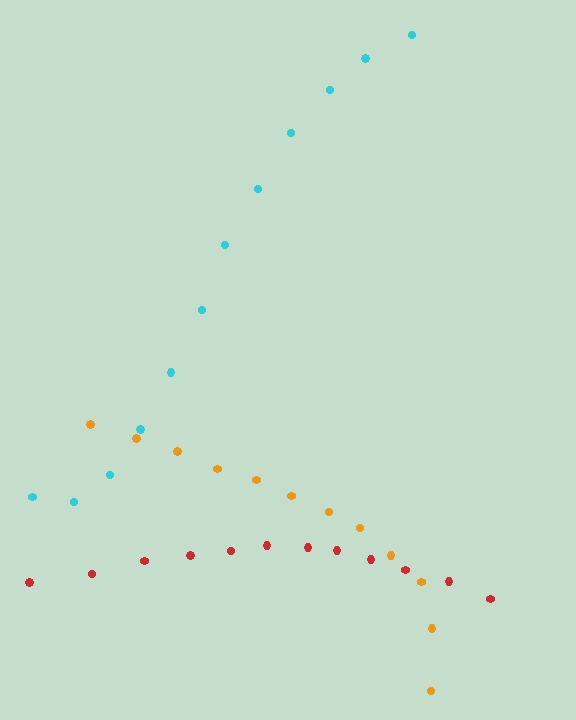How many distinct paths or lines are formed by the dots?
There are 3 distinct paths.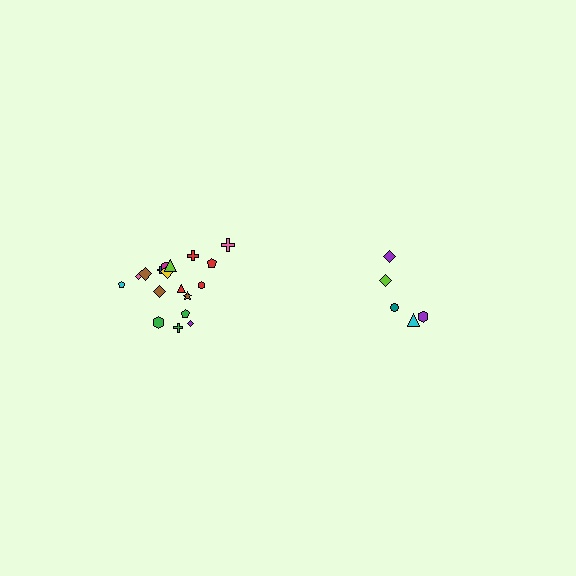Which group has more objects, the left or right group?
The left group.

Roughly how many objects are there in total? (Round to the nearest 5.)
Roughly 25 objects in total.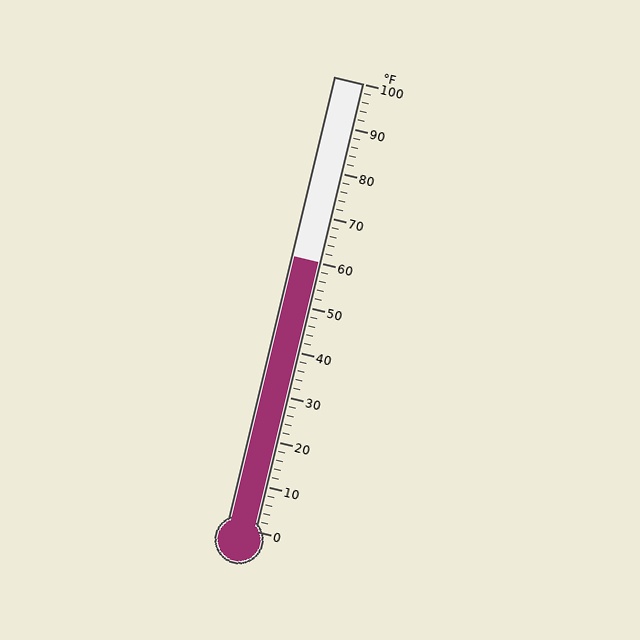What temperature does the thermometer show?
The thermometer shows approximately 60°F.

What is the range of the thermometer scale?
The thermometer scale ranges from 0°F to 100°F.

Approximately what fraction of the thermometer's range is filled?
The thermometer is filled to approximately 60% of its range.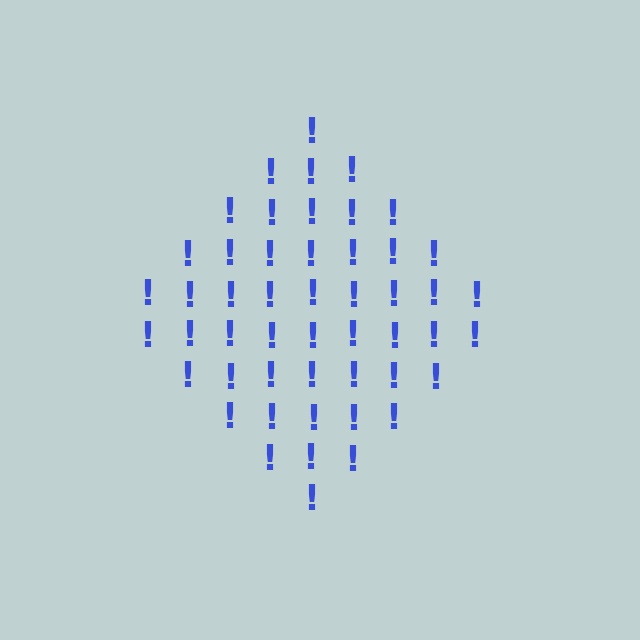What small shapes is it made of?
It is made of small exclamation marks.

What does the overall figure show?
The overall figure shows a diamond.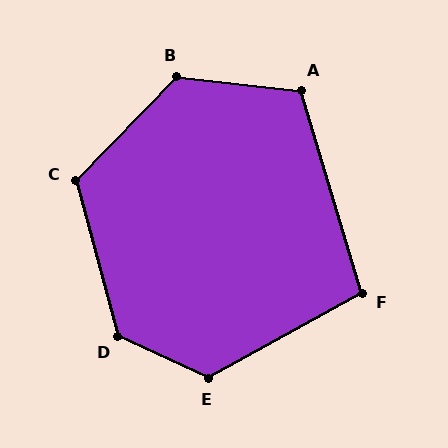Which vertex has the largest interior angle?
D, at approximately 130 degrees.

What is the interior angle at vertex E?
Approximately 127 degrees (obtuse).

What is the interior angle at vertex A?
Approximately 113 degrees (obtuse).